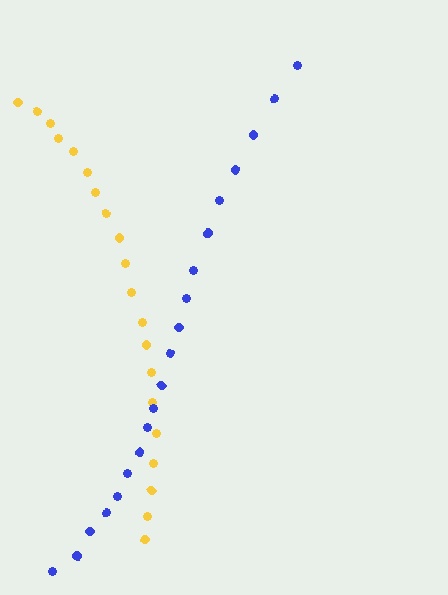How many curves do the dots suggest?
There are 2 distinct paths.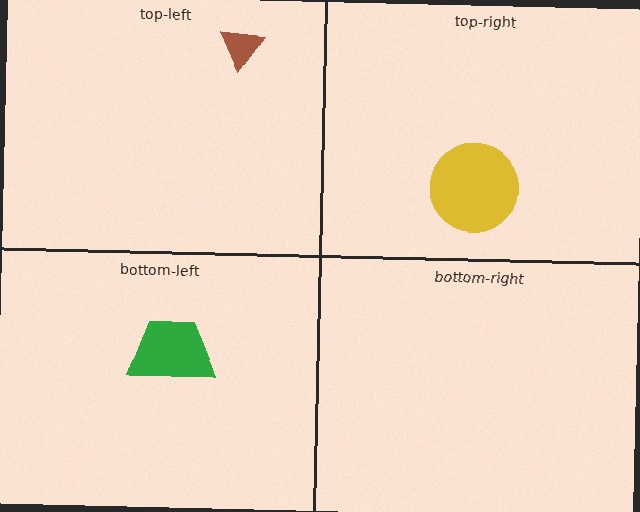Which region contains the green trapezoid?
The bottom-left region.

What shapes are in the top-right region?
The yellow circle.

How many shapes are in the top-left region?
1.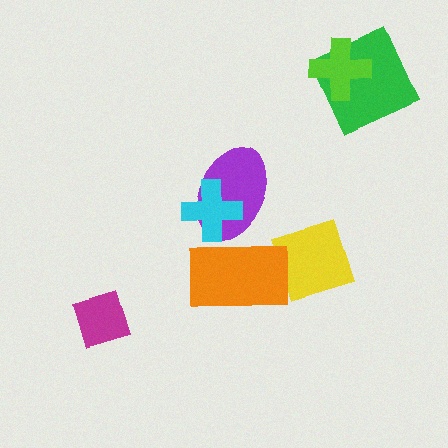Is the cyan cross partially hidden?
Yes, it is partially covered by another shape.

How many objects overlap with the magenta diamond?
0 objects overlap with the magenta diamond.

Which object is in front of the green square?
The lime cross is in front of the green square.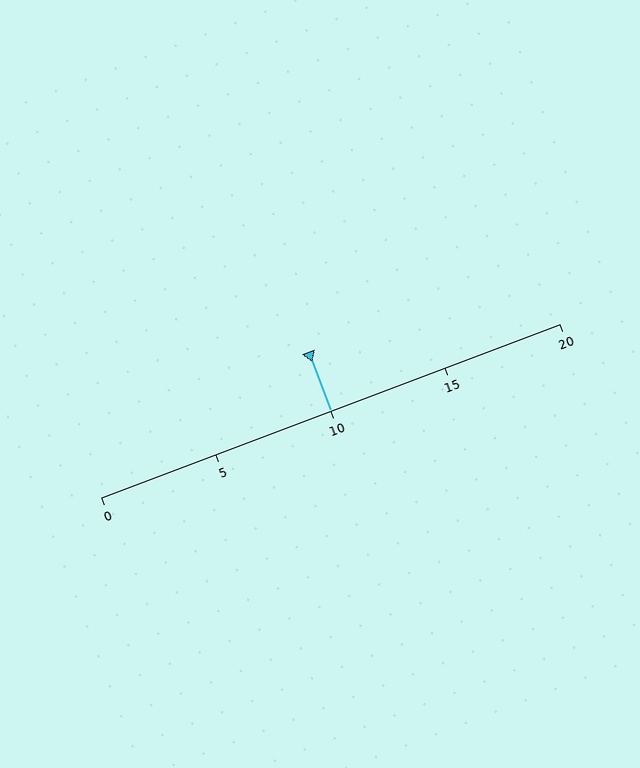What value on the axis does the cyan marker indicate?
The marker indicates approximately 10.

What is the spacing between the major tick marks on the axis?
The major ticks are spaced 5 apart.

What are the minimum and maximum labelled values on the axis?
The axis runs from 0 to 20.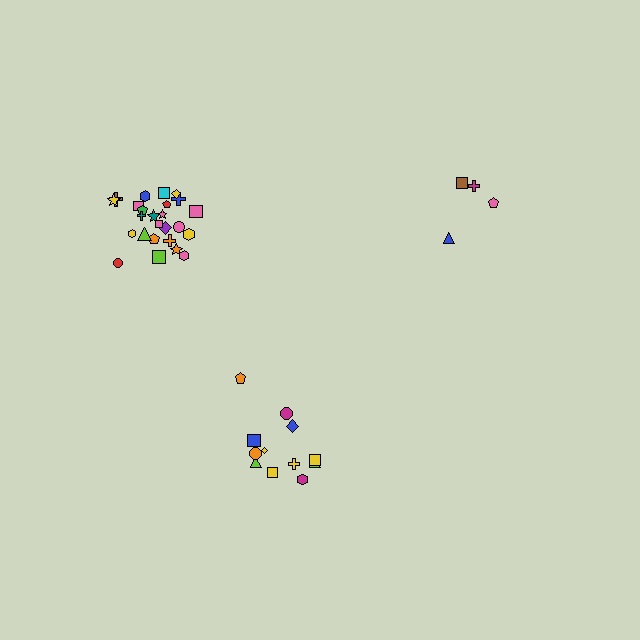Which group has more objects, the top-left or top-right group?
The top-left group.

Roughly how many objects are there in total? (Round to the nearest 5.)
Roughly 40 objects in total.